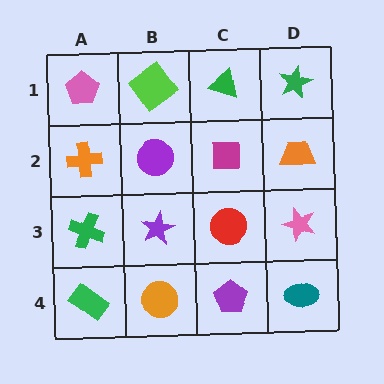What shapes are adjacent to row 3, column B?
A purple circle (row 2, column B), an orange circle (row 4, column B), a green cross (row 3, column A), a red circle (row 3, column C).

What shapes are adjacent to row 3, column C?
A magenta square (row 2, column C), a purple pentagon (row 4, column C), a purple star (row 3, column B), a pink star (row 3, column D).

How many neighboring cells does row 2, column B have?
4.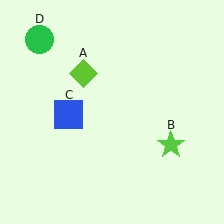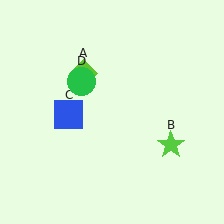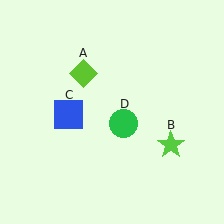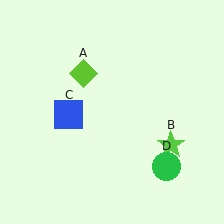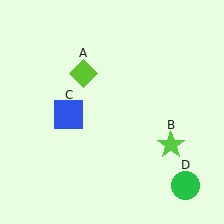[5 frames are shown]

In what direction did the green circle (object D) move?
The green circle (object D) moved down and to the right.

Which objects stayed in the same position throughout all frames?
Lime diamond (object A) and lime star (object B) and blue square (object C) remained stationary.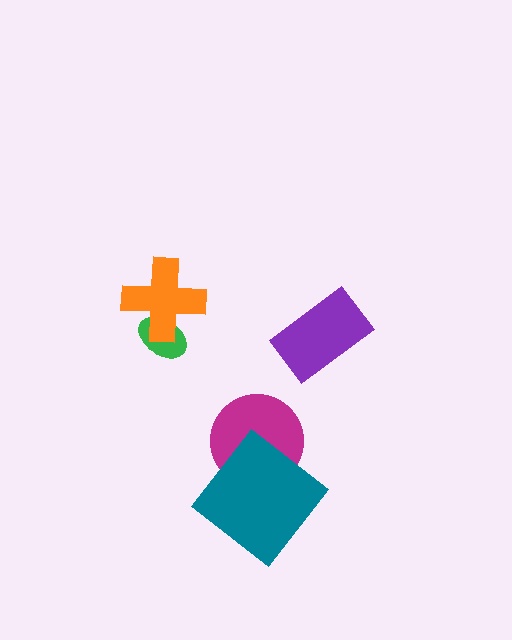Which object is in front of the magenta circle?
The teal diamond is in front of the magenta circle.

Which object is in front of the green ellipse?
The orange cross is in front of the green ellipse.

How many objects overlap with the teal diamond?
1 object overlaps with the teal diamond.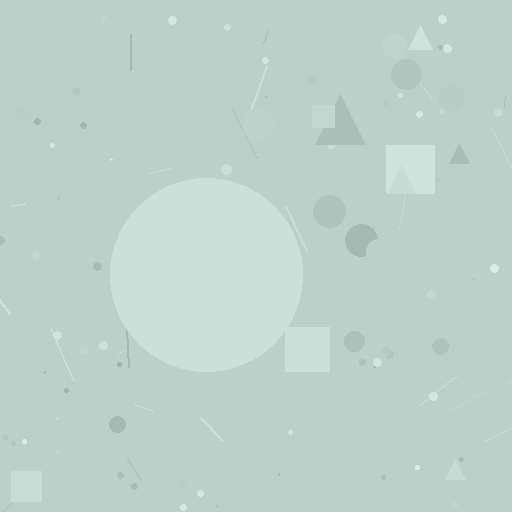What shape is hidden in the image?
A circle is hidden in the image.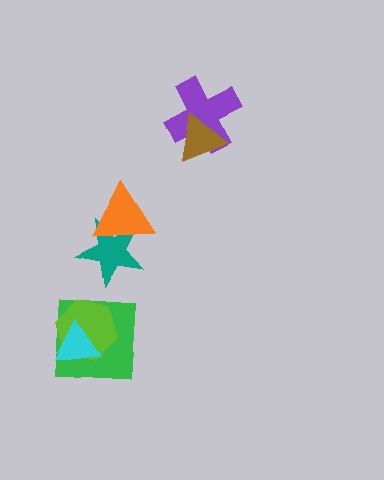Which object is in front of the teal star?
The orange triangle is in front of the teal star.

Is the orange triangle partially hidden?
No, no other shape covers it.